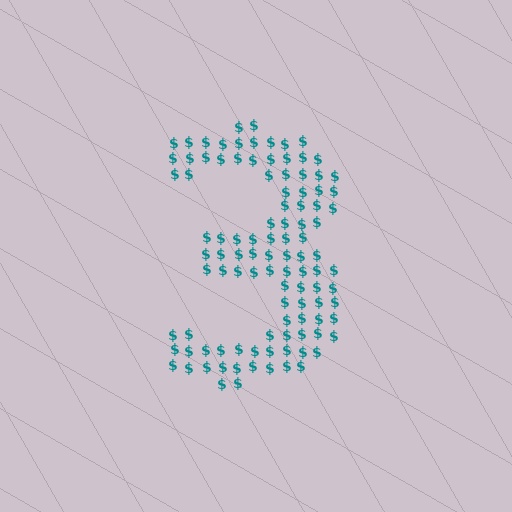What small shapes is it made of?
It is made of small dollar signs.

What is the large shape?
The large shape is the digit 3.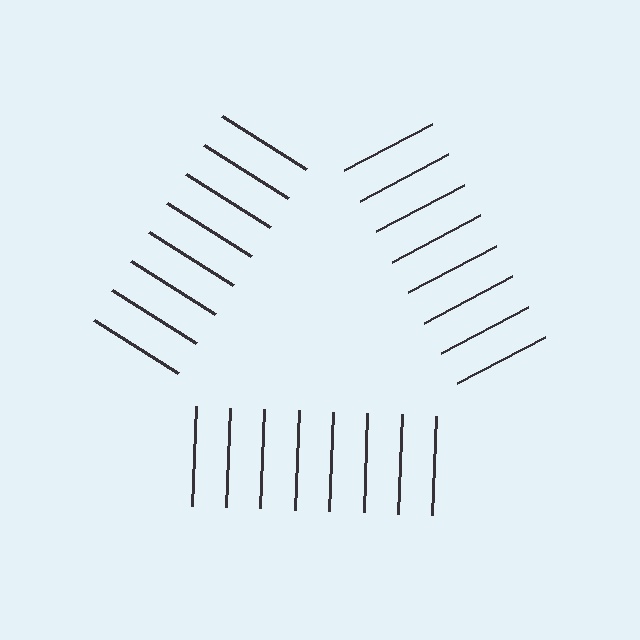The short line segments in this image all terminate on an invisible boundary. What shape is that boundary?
An illusory triangle — the line segments terminate on its edges but no continuous stroke is drawn.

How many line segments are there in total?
24 — 8 along each of the 3 edges.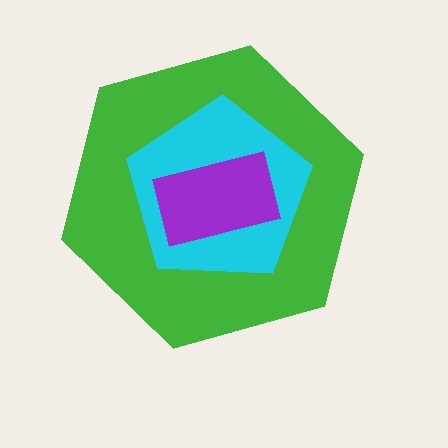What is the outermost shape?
The green hexagon.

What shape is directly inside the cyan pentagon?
The purple rectangle.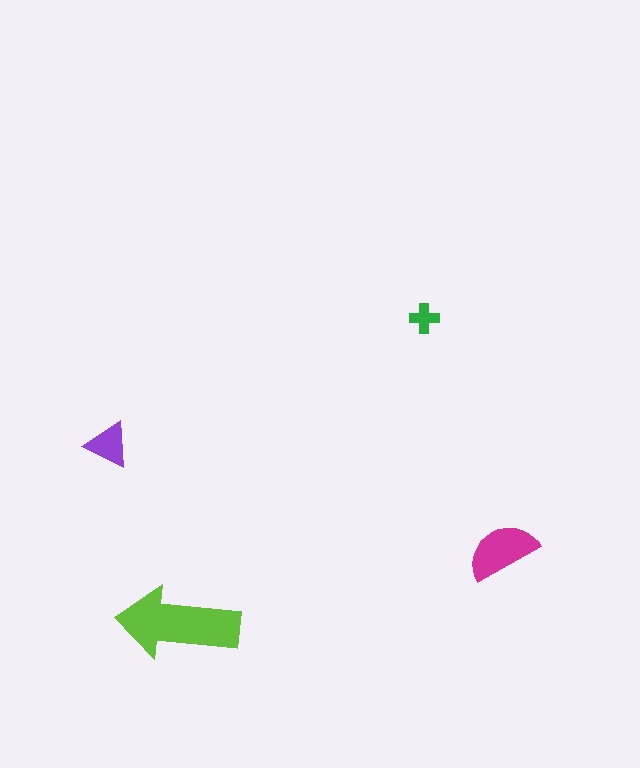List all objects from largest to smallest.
The lime arrow, the magenta semicircle, the purple triangle, the green cross.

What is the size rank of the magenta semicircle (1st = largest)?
2nd.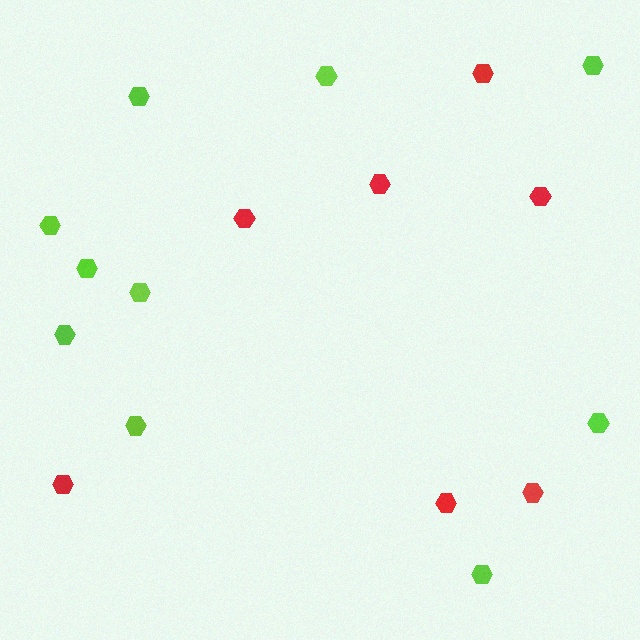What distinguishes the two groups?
There are 2 groups: one group of red hexagons (7) and one group of lime hexagons (10).